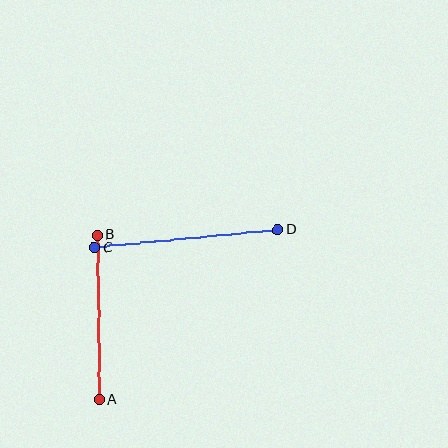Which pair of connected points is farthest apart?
Points C and D are farthest apart.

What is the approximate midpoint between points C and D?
The midpoint is at approximately (186, 238) pixels.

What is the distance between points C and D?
The distance is approximately 185 pixels.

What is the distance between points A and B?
The distance is approximately 164 pixels.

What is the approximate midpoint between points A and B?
The midpoint is at approximately (99, 317) pixels.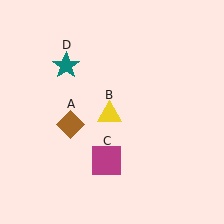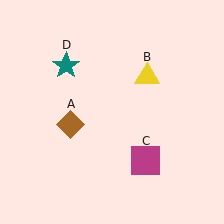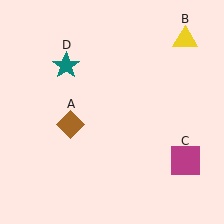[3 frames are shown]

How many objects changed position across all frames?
2 objects changed position: yellow triangle (object B), magenta square (object C).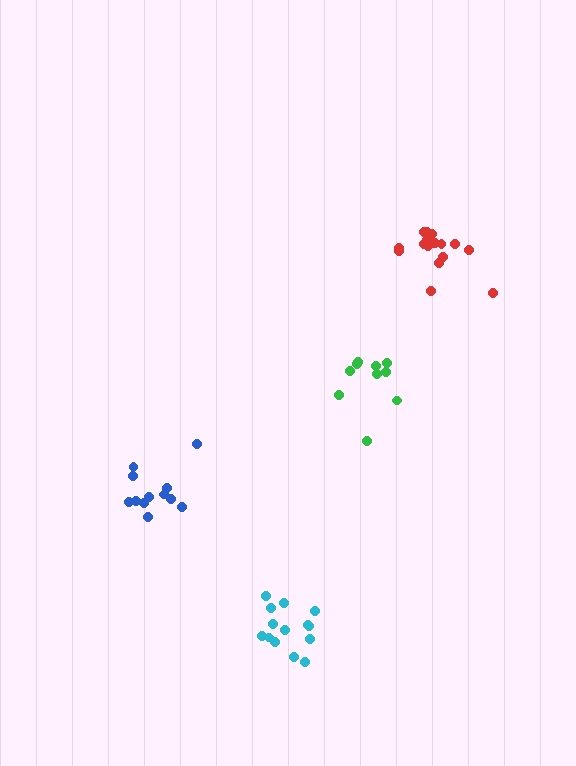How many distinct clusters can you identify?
There are 4 distinct clusters.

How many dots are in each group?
Group 1: 14 dots, Group 2: 12 dots, Group 3: 10 dots, Group 4: 16 dots (52 total).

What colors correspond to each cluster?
The clusters are colored: cyan, blue, green, red.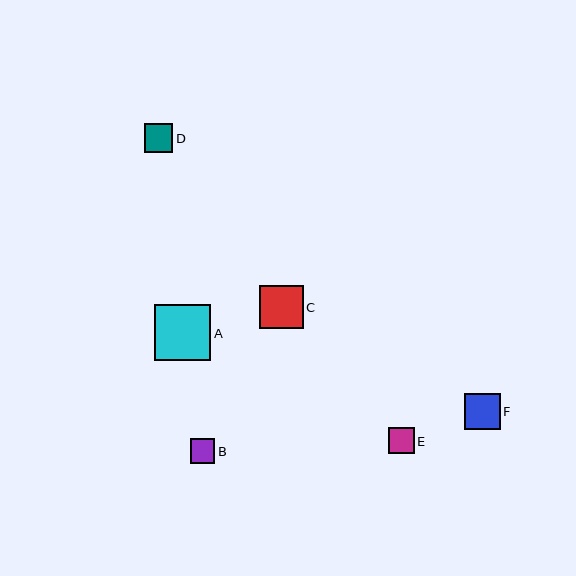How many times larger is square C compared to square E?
Square C is approximately 1.7 times the size of square E.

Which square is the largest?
Square A is the largest with a size of approximately 56 pixels.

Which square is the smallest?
Square B is the smallest with a size of approximately 24 pixels.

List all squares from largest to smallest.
From largest to smallest: A, C, F, D, E, B.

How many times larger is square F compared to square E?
Square F is approximately 1.4 times the size of square E.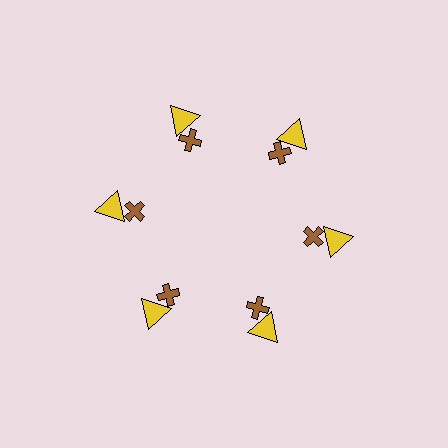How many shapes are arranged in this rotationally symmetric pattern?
There are 12 shapes, arranged in 6 groups of 2.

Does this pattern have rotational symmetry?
Yes, this pattern has 6-fold rotational symmetry. It looks the same after rotating 60 degrees around the center.